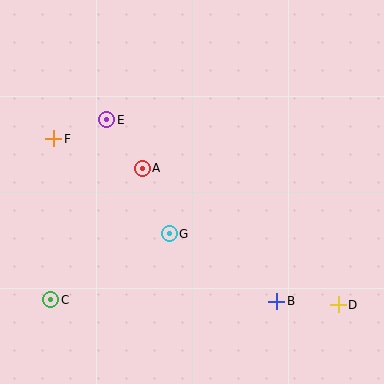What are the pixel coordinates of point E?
Point E is at (107, 120).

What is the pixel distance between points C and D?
The distance between C and D is 287 pixels.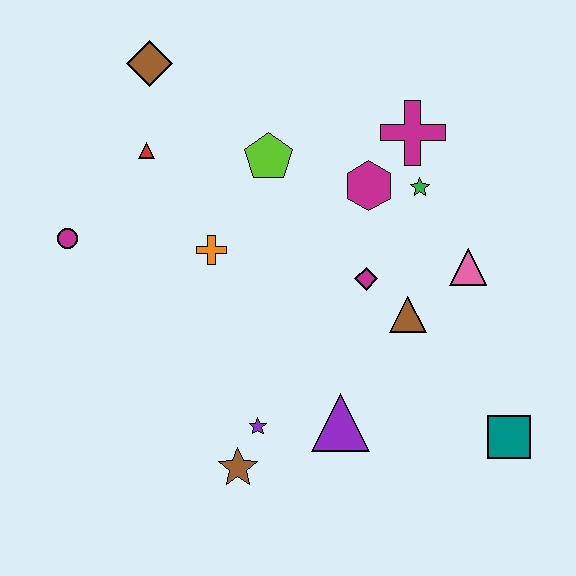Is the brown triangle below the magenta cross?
Yes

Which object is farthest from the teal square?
The brown diamond is farthest from the teal square.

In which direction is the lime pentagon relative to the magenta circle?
The lime pentagon is to the right of the magenta circle.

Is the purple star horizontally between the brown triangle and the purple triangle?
No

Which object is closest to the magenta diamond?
The brown triangle is closest to the magenta diamond.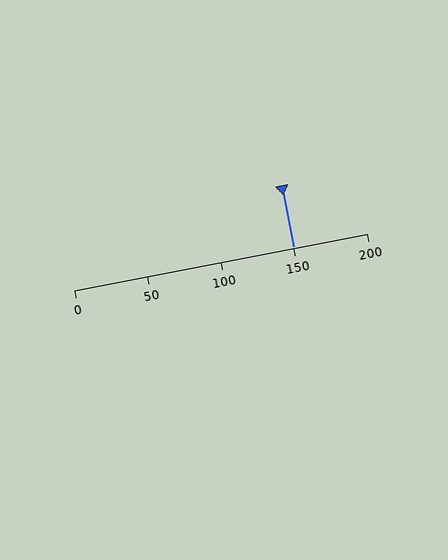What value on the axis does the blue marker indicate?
The marker indicates approximately 150.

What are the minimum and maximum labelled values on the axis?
The axis runs from 0 to 200.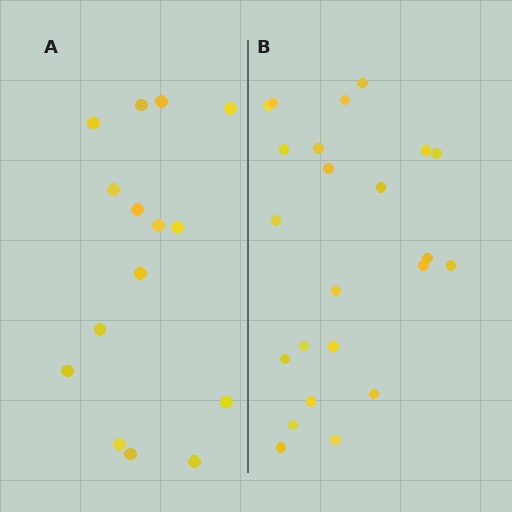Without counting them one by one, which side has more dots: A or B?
Region B (the right region) has more dots.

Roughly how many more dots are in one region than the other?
Region B has roughly 8 or so more dots than region A.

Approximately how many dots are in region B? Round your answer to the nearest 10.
About 20 dots. (The exact count is 23, which rounds to 20.)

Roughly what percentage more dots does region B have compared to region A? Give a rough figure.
About 55% more.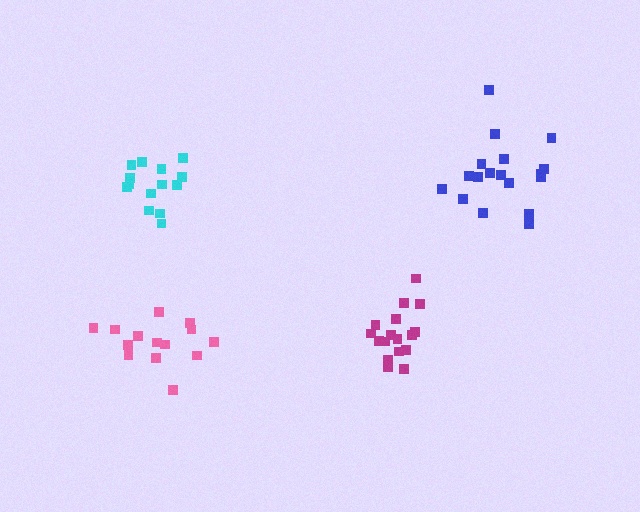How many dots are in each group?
Group 1: 14 dots, Group 2: 14 dots, Group 3: 17 dots, Group 4: 18 dots (63 total).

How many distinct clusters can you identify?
There are 4 distinct clusters.